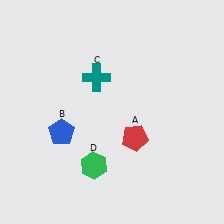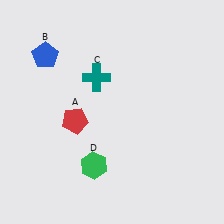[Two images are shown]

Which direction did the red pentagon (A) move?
The red pentagon (A) moved left.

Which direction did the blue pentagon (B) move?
The blue pentagon (B) moved up.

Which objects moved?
The objects that moved are: the red pentagon (A), the blue pentagon (B).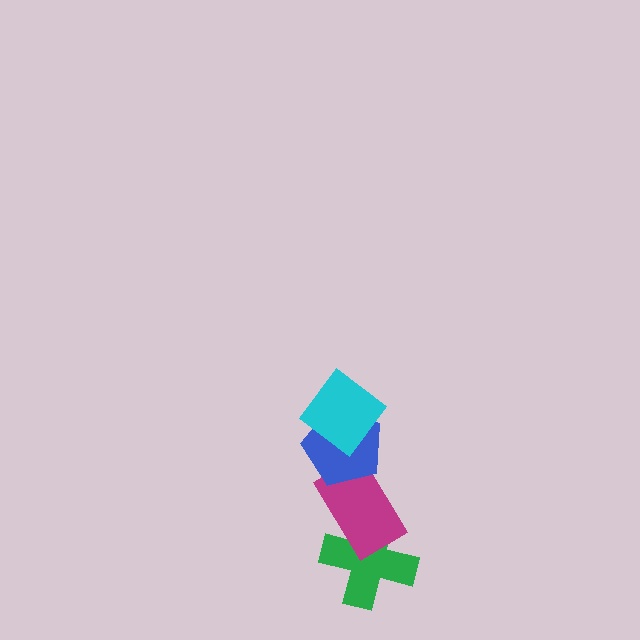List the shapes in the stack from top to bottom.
From top to bottom: the cyan diamond, the blue pentagon, the magenta rectangle, the green cross.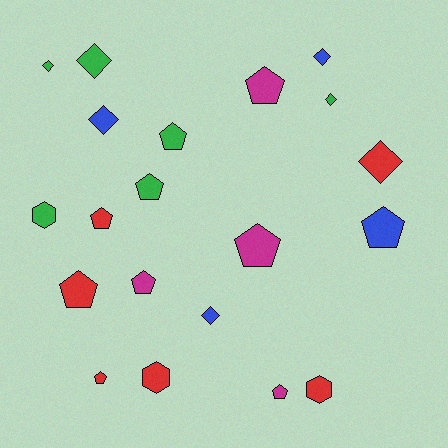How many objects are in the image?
There are 20 objects.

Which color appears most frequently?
Green, with 6 objects.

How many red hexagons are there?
There are 2 red hexagons.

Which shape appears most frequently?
Pentagon, with 10 objects.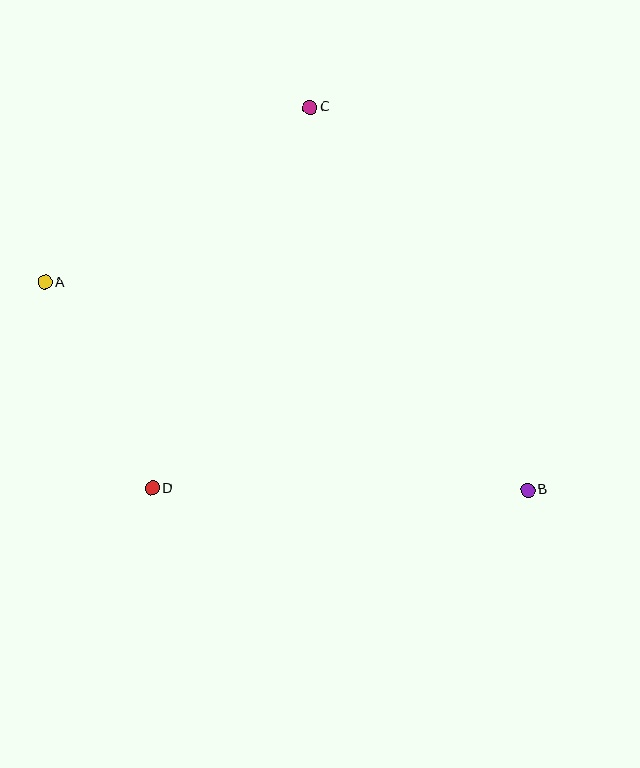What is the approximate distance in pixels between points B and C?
The distance between B and C is approximately 440 pixels.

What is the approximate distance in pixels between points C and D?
The distance between C and D is approximately 412 pixels.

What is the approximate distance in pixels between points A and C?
The distance between A and C is approximately 318 pixels.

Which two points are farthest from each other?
Points A and B are farthest from each other.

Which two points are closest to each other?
Points A and D are closest to each other.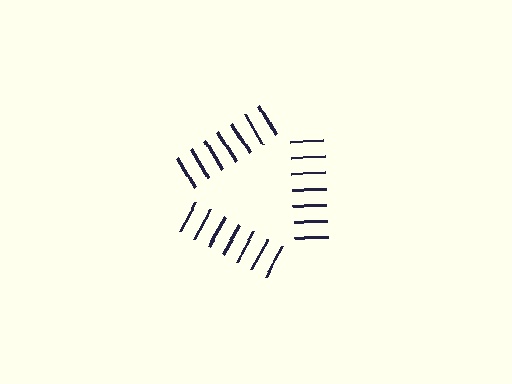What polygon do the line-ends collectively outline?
An illusory triangle — the line segments terminate on its edges but no continuous stroke is drawn.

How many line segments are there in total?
21 — 7 along each of the 3 edges.